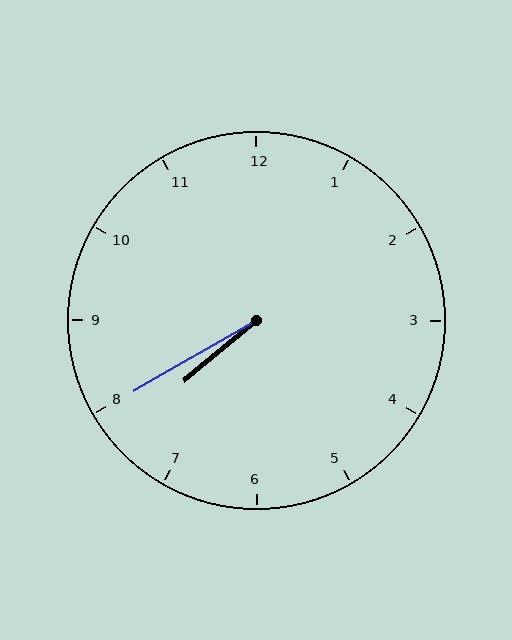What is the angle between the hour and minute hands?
Approximately 10 degrees.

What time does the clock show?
7:40.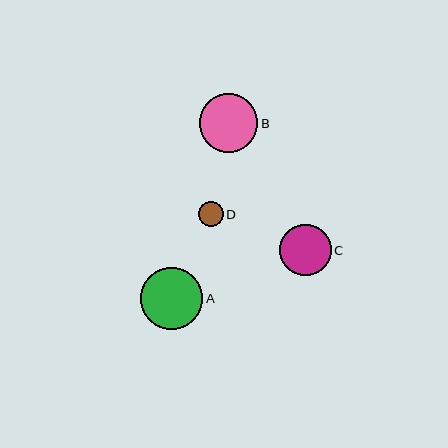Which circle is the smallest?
Circle D is the smallest with a size of approximately 25 pixels.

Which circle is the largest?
Circle A is the largest with a size of approximately 62 pixels.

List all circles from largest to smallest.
From largest to smallest: A, B, C, D.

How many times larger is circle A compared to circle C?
Circle A is approximately 1.2 times the size of circle C.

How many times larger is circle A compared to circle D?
Circle A is approximately 2.5 times the size of circle D.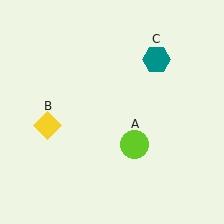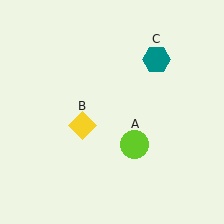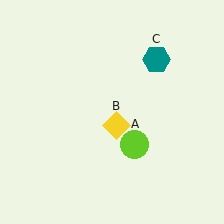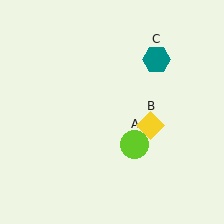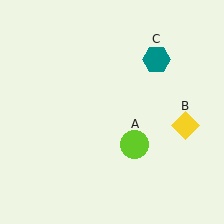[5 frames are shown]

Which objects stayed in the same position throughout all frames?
Lime circle (object A) and teal hexagon (object C) remained stationary.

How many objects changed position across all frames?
1 object changed position: yellow diamond (object B).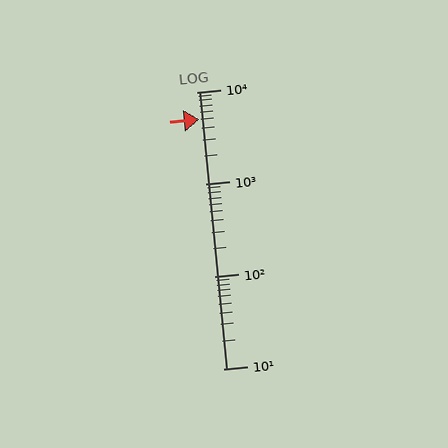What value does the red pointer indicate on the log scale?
The pointer indicates approximately 5100.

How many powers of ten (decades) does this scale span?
The scale spans 3 decades, from 10 to 10000.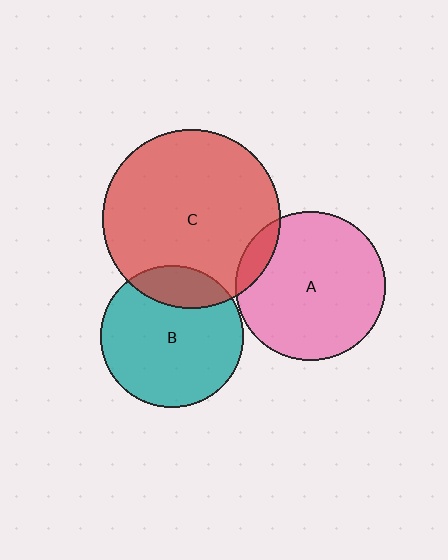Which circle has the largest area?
Circle C (red).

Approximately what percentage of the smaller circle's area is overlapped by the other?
Approximately 20%.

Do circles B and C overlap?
Yes.